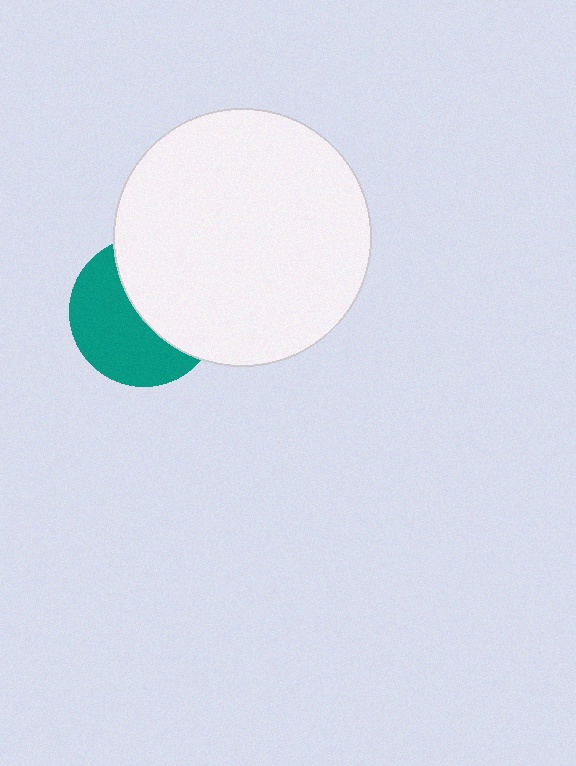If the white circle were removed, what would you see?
You would see the complete teal circle.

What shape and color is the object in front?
The object in front is a white circle.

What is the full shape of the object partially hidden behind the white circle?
The partially hidden object is a teal circle.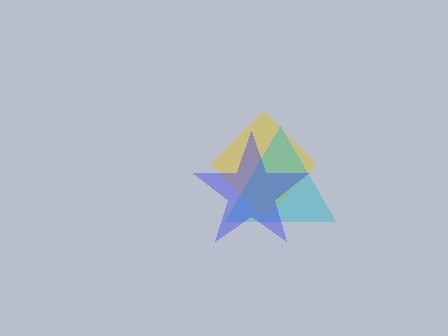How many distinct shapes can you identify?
There are 3 distinct shapes: a yellow diamond, a cyan triangle, a blue star.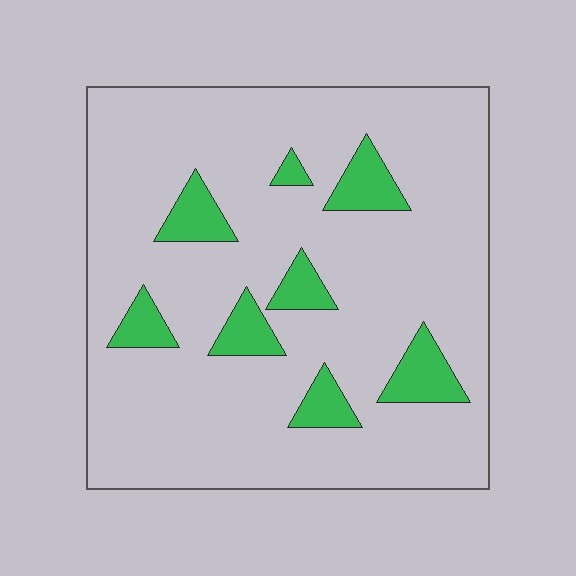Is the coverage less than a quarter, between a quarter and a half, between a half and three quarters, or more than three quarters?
Less than a quarter.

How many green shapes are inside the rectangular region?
8.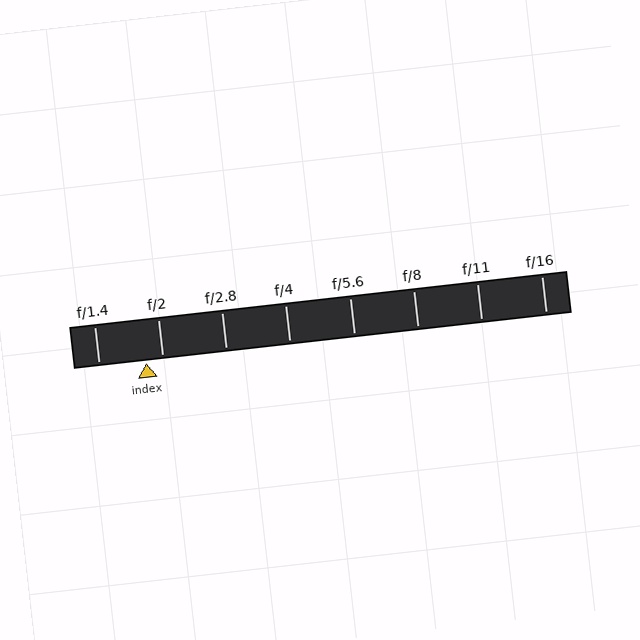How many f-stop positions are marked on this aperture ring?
There are 8 f-stop positions marked.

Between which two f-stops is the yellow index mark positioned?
The index mark is between f/1.4 and f/2.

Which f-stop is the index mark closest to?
The index mark is closest to f/2.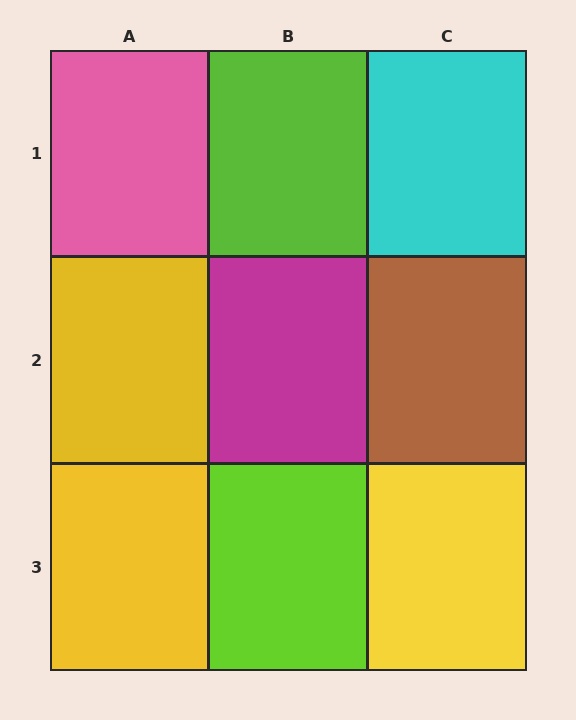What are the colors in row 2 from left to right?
Yellow, magenta, brown.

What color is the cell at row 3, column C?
Yellow.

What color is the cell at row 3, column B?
Lime.